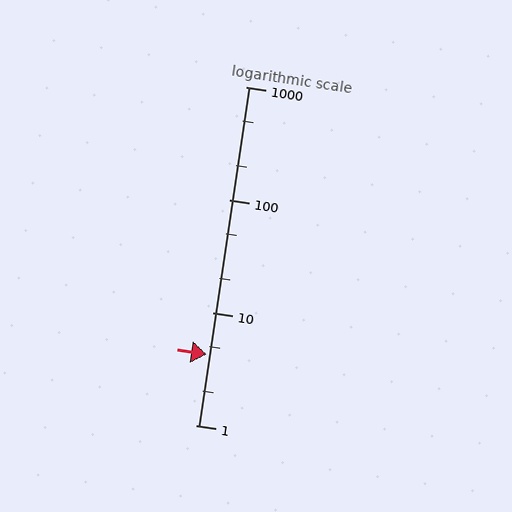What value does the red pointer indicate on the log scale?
The pointer indicates approximately 4.2.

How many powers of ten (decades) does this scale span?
The scale spans 3 decades, from 1 to 1000.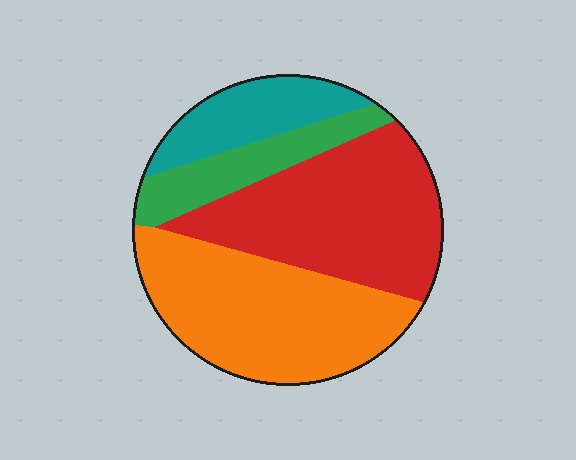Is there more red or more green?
Red.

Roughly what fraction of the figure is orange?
Orange covers about 35% of the figure.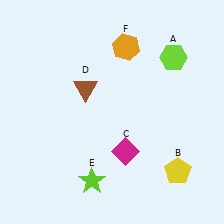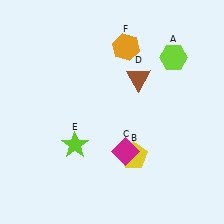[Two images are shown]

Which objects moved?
The objects that moved are: the yellow pentagon (B), the brown triangle (D), the lime star (E).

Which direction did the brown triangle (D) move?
The brown triangle (D) moved right.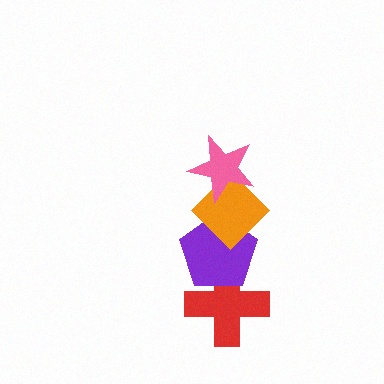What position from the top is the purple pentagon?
The purple pentagon is 3rd from the top.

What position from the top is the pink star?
The pink star is 1st from the top.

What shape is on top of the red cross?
The purple pentagon is on top of the red cross.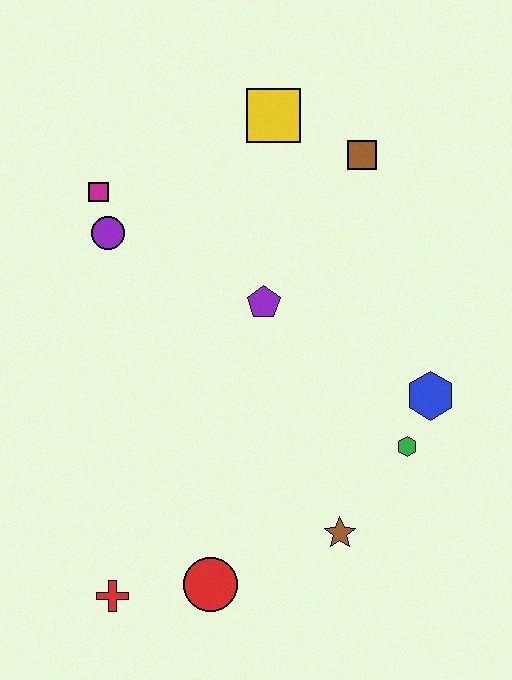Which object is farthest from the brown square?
The red cross is farthest from the brown square.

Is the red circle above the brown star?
No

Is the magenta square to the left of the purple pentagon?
Yes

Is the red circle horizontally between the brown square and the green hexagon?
No